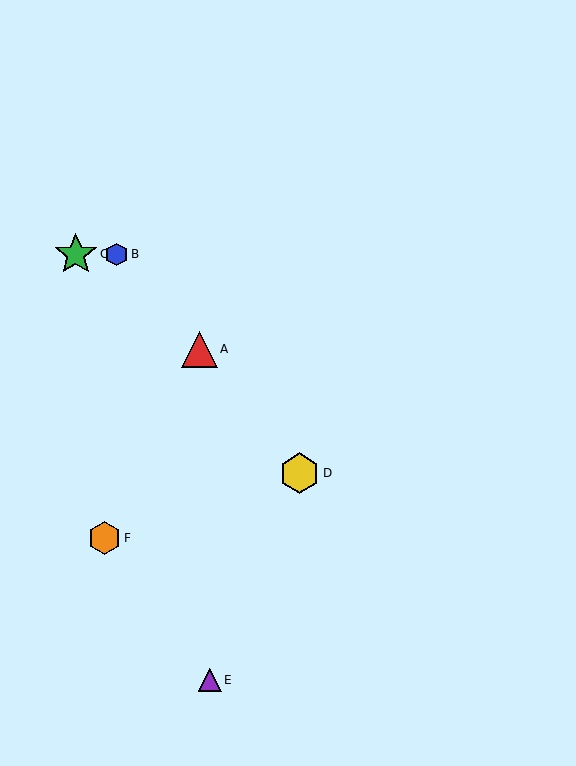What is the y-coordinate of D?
Object D is at y≈473.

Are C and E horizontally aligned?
No, C is at y≈254 and E is at y≈680.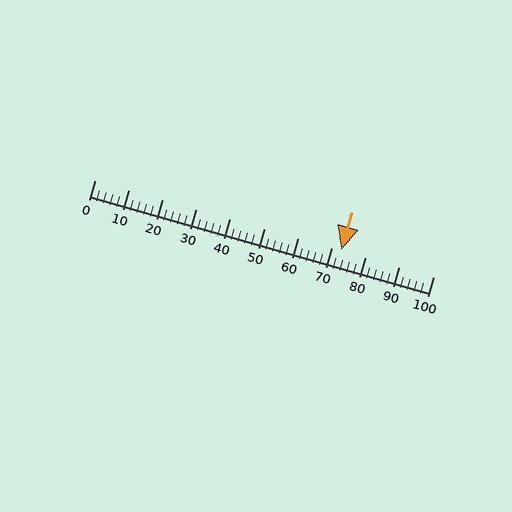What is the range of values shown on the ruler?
The ruler shows values from 0 to 100.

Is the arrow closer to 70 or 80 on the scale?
The arrow is closer to 70.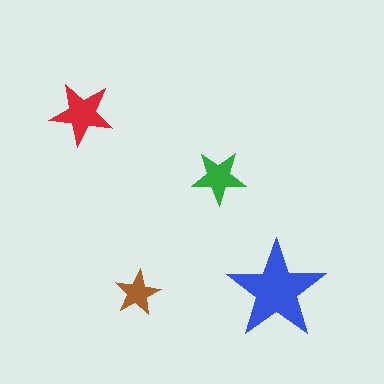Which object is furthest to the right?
The blue star is rightmost.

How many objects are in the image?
There are 4 objects in the image.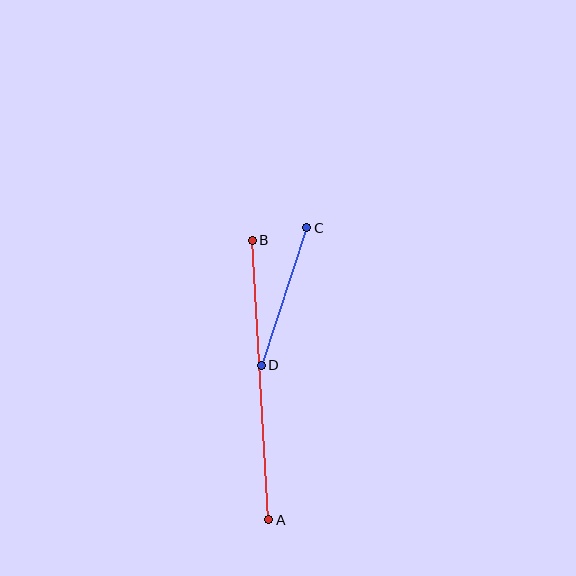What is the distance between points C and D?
The distance is approximately 145 pixels.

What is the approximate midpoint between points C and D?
The midpoint is at approximately (284, 297) pixels.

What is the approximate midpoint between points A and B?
The midpoint is at approximately (261, 380) pixels.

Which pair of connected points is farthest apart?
Points A and B are farthest apart.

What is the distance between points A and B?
The distance is approximately 280 pixels.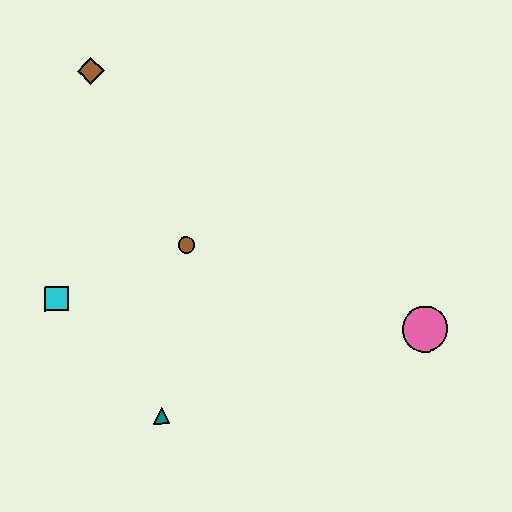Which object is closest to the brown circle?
The cyan square is closest to the brown circle.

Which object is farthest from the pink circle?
The brown diamond is farthest from the pink circle.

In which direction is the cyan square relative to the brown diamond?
The cyan square is below the brown diamond.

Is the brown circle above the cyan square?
Yes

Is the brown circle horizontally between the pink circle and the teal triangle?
Yes